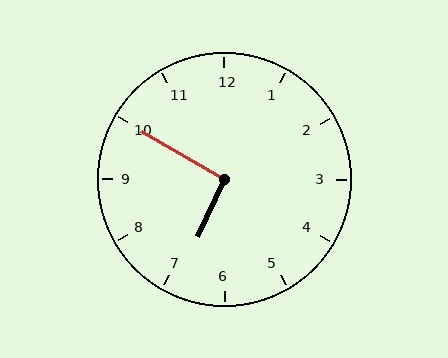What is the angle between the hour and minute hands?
Approximately 95 degrees.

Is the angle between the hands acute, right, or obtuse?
It is right.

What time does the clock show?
6:50.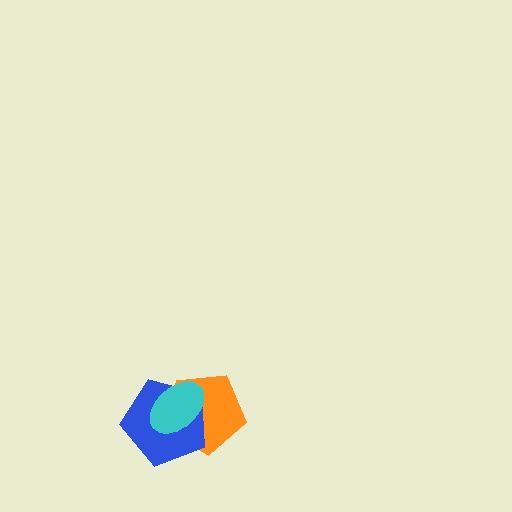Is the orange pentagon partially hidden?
Yes, it is partially covered by another shape.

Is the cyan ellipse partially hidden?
No, no other shape covers it.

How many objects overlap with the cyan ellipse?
2 objects overlap with the cyan ellipse.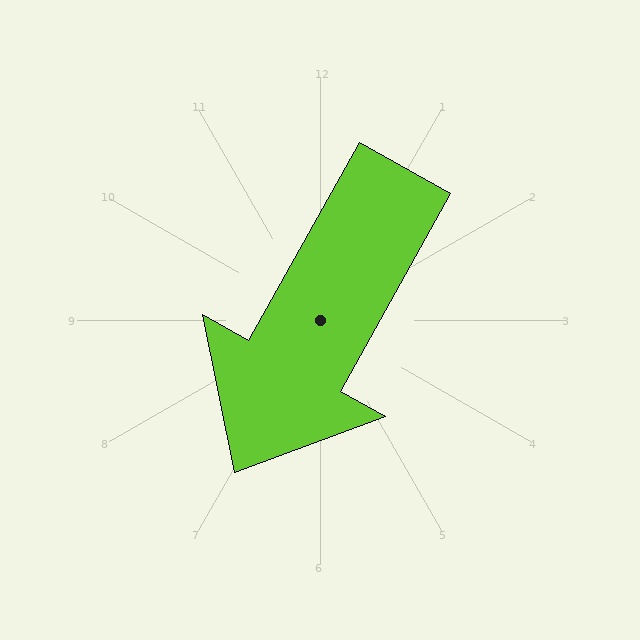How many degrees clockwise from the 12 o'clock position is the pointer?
Approximately 209 degrees.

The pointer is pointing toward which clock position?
Roughly 7 o'clock.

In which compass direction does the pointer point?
Southwest.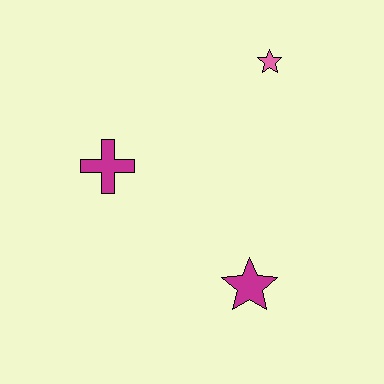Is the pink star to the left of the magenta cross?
No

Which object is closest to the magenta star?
The magenta cross is closest to the magenta star.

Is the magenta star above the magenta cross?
No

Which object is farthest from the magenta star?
The pink star is farthest from the magenta star.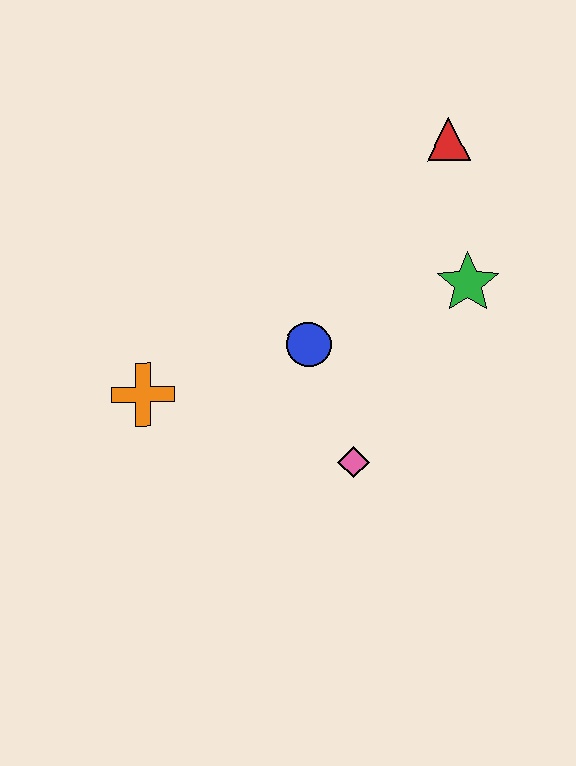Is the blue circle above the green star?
No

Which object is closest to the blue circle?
The pink diamond is closest to the blue circle.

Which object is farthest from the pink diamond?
The red triangle is farthest from the pink diamond.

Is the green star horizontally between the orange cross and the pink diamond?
No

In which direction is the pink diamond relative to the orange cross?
The pink diamond is to the right of the orange cross.